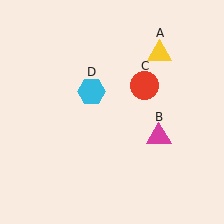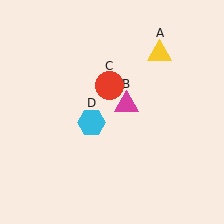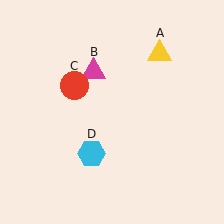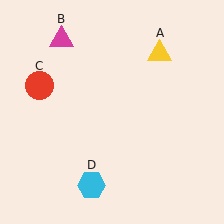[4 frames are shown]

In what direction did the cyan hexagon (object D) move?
The cyan hexagon (object D) moved down.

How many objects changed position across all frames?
3 objects changed position: magenta triangle (object B), red circle (object C), cyan hexagon (object D).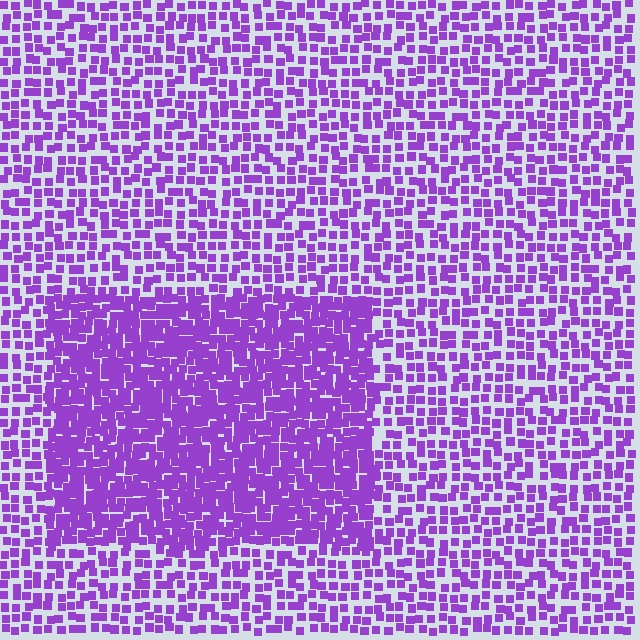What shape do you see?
I see a rectangle.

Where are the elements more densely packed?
The elements are more densely packed inside the rectangle boundary.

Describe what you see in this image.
The image contains small purple elements arranged at two different densities. A rectangle-shaped region is visible where the elements are more densely packed than the surrounding area.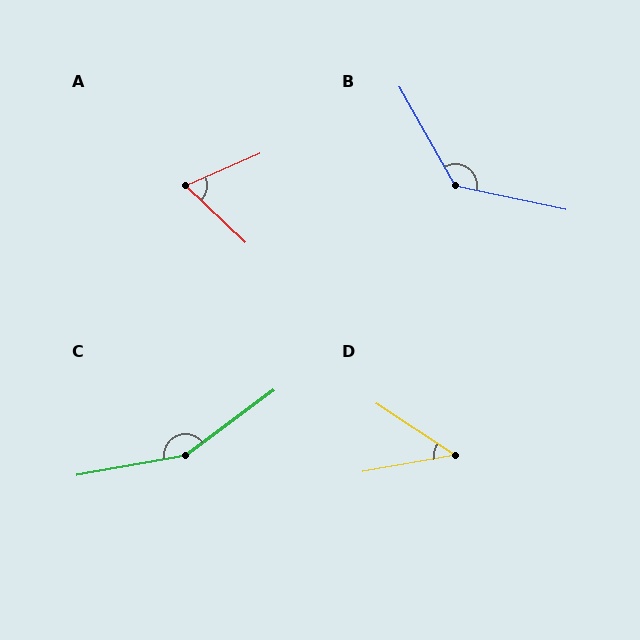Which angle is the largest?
C, at approximately 154 degrees.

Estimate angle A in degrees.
Approximately 67 degrees.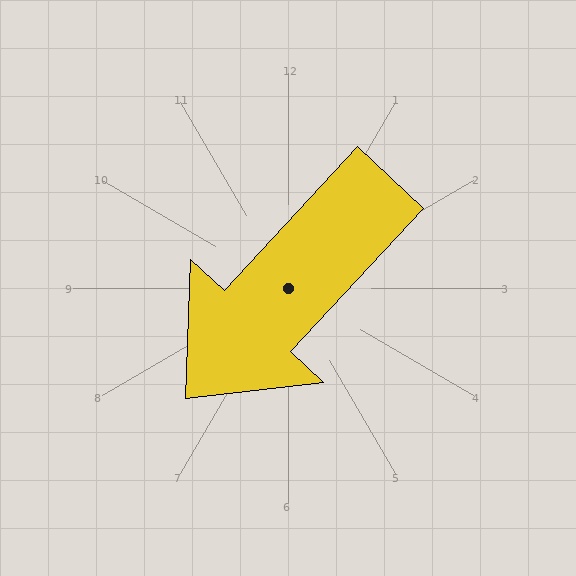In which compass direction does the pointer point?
Southwest.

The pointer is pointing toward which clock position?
Roughly 7 o'clock.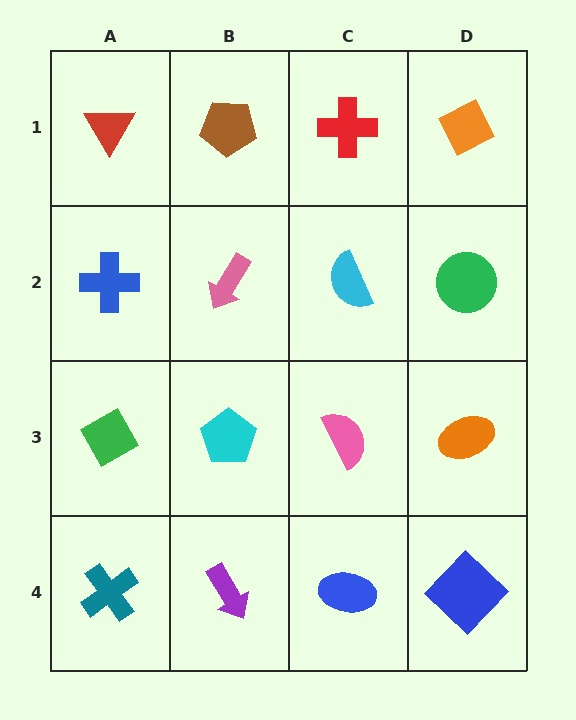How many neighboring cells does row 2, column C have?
4.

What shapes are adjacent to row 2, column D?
An orange diamond (row 1, column D), an orange ellipse (row 3, column D), a cyan semicircle (row 2, column C).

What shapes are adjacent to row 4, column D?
An orange ellipse (row 3, column D), a blue ellipse (row 4, column C).